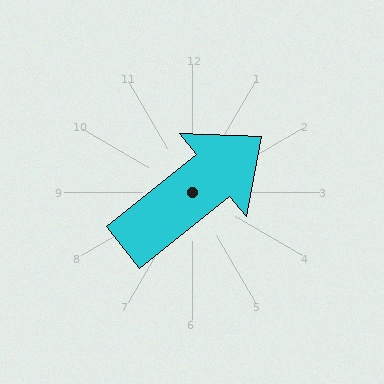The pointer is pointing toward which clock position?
Roughly 2 o'clock.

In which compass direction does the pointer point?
Northeast.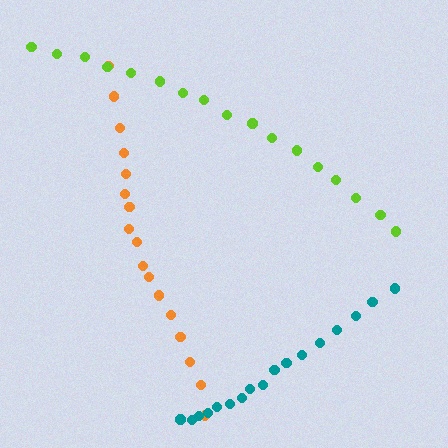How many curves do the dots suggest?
There are 3 distinct paths.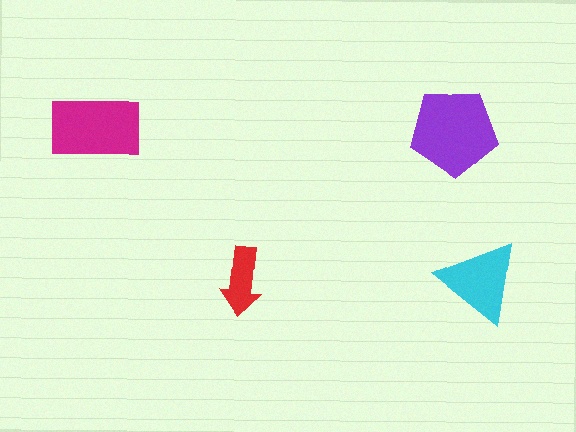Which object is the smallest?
The red arrow.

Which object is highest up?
The magenta rectangle is topmost.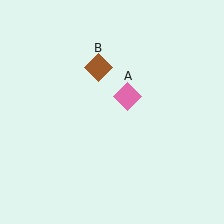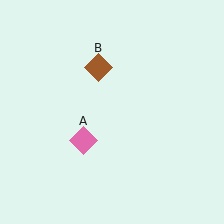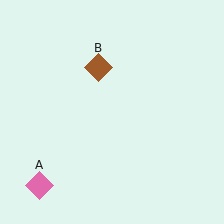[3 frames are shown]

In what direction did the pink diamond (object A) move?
The pink diamond (object A) moved down and to the left.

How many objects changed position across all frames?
1 object changed position: pink diamond (object A).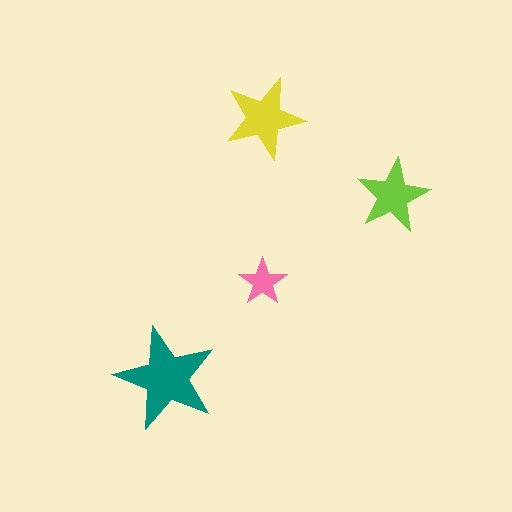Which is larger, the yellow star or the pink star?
The yellow one.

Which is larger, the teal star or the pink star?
The teal one.